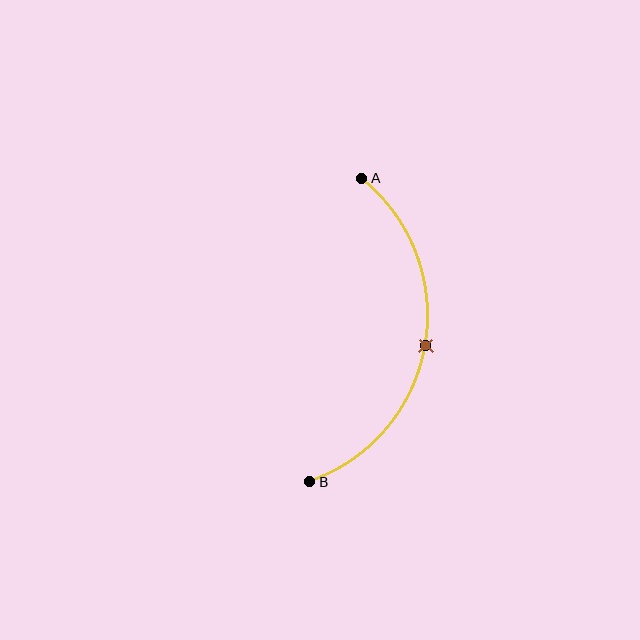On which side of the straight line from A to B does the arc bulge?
The arc bulges to the right of the straight line connecting A and B.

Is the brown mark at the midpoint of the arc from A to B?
Yes. The brown mark lies on the arc at equal arc-length from both A and B — it is the arc midpoint.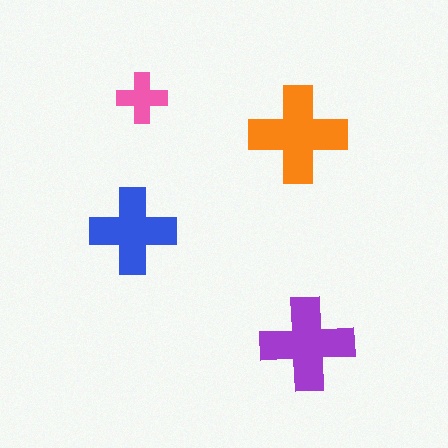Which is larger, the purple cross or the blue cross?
The purple one.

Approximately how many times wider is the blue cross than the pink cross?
About 1.5 times wider.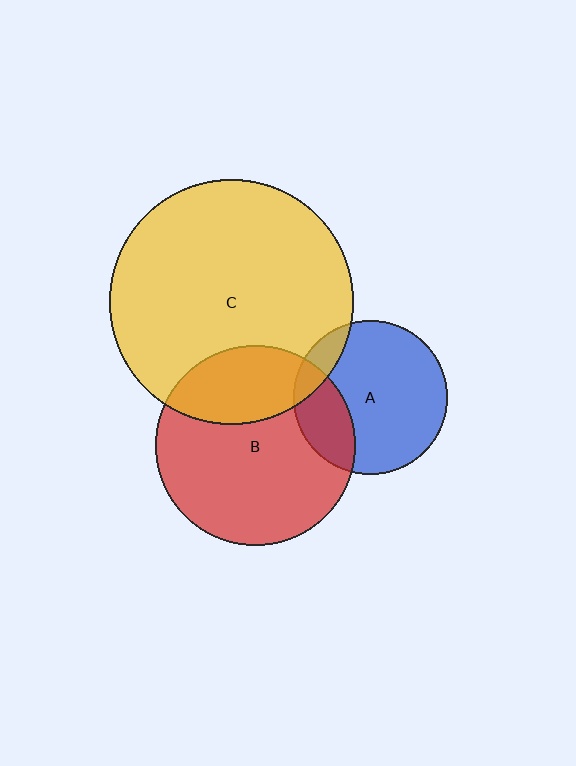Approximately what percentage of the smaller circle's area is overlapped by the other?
Approximately 10%.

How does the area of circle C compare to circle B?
Approximately 1.5 times.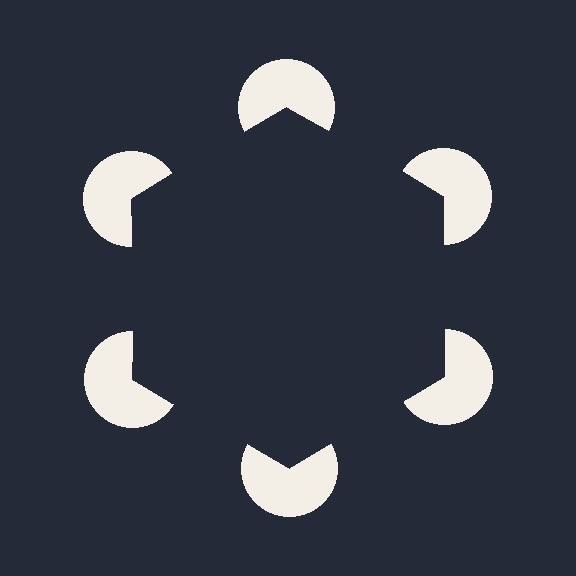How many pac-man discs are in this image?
There are 6 — one at each vertex of the illusory hexagon.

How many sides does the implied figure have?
6 sides.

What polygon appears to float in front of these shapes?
An illusory hexagon — its edges are inferred from the aligned wedge cuts in the pac-man discs, not physically drawn.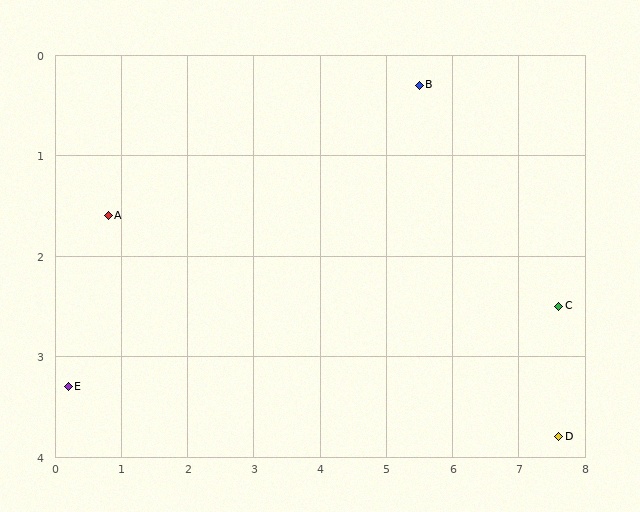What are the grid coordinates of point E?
Point E is at approximately (0.2, 3.3).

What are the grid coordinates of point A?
Point A is at approximately (0.8, 1.6).